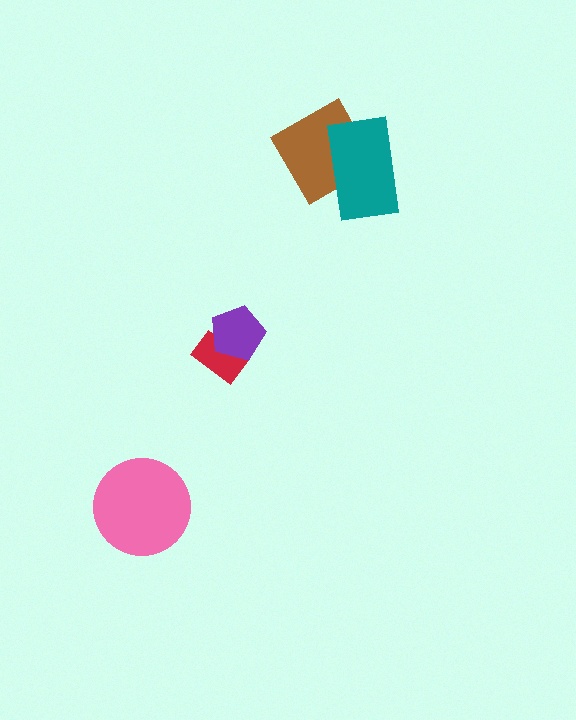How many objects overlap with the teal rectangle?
1 object overlaps with the teal rectangle.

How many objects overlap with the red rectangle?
1 object overlaps with the red rectangle.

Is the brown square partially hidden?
Yes, it is partially covered by another shape.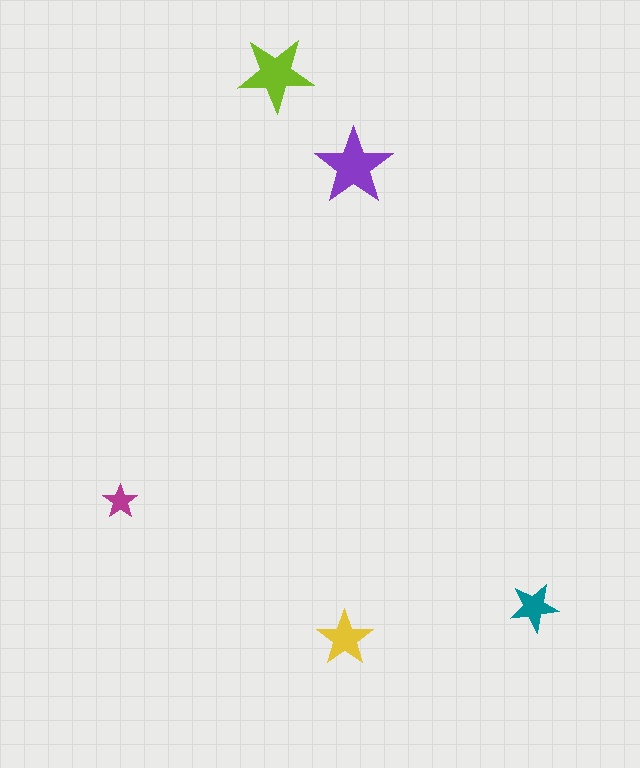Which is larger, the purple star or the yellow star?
The purple one.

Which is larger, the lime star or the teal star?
The lime one.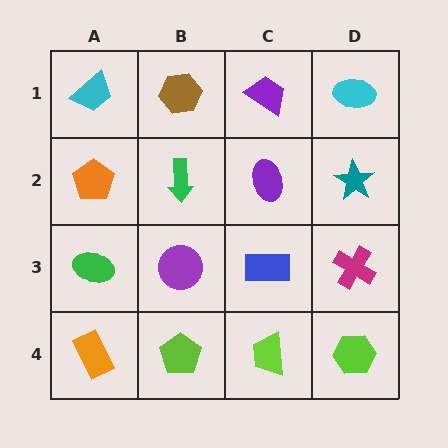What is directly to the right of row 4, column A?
A lime pentagon.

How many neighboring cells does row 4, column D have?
2.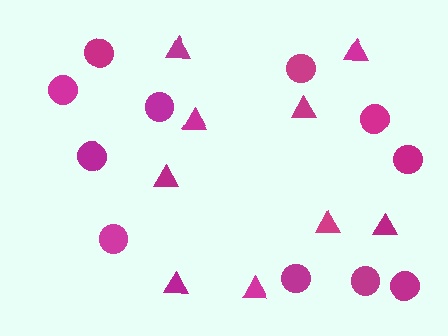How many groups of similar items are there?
There are 2 groups: one group of triangles (9) and one group of circles (11).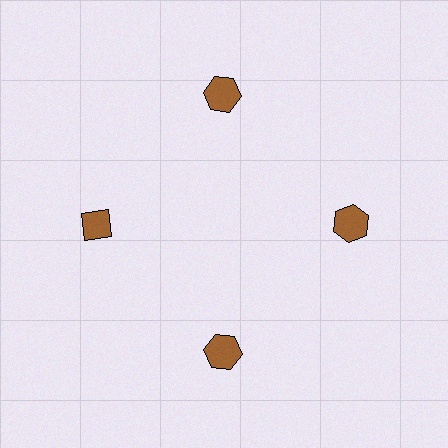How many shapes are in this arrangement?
There are 4 shapes arranged in a ring pattern.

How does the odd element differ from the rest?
It has a different shape: diamond instead of hexagon.